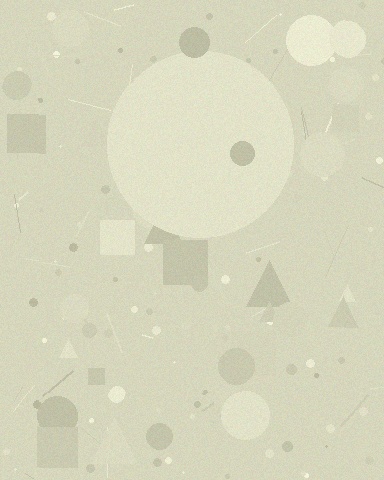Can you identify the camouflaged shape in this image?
The camouflaged shape is a circle.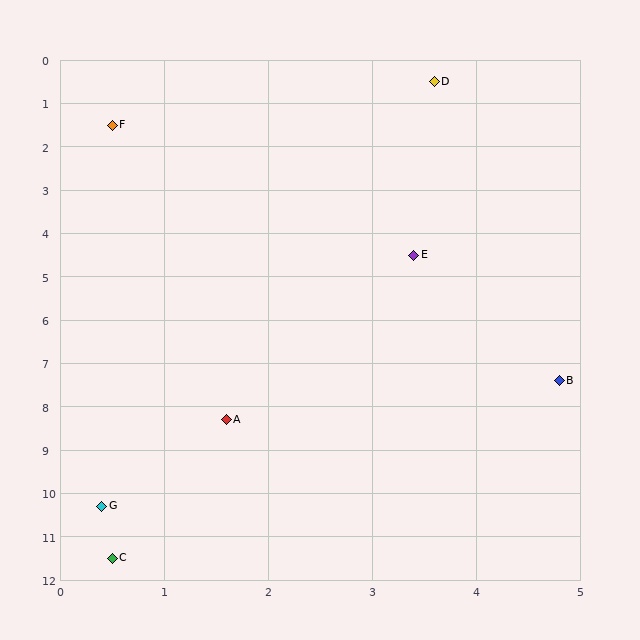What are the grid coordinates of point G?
Point G is at approximately (0.4, 10.3).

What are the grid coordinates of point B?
Point B is at approximately (4.8, 7.4).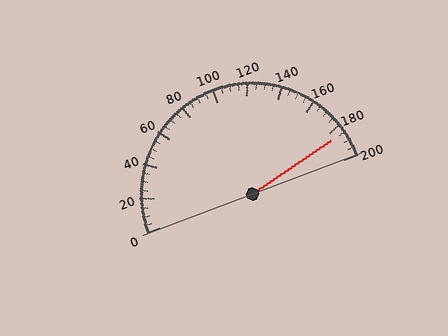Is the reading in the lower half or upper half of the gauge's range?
The reading is in the upper half of the range (0 to 200).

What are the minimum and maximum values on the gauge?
The gauge ranges from 0 to 200.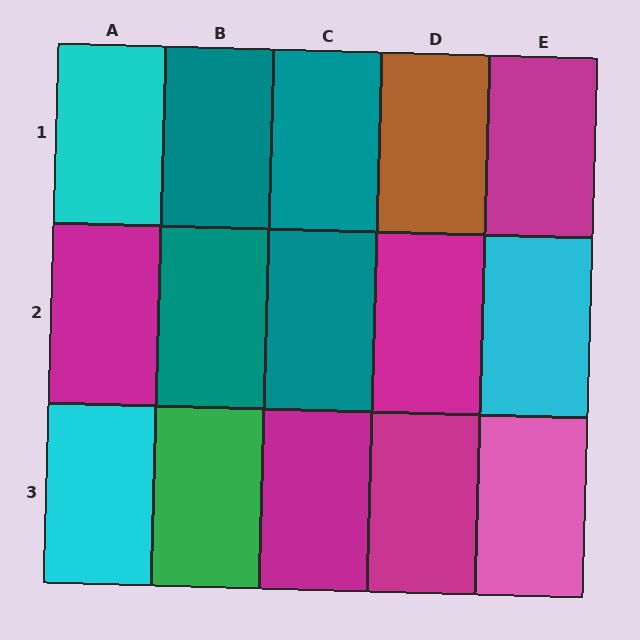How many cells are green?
1 cell is green.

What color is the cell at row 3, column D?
Magenta.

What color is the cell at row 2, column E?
Cyan.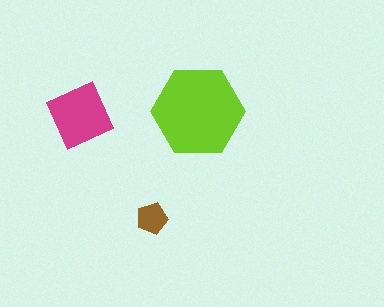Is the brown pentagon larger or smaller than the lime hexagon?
Smaller.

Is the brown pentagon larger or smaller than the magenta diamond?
Smaller.